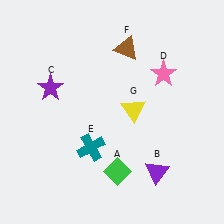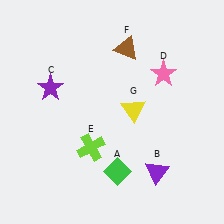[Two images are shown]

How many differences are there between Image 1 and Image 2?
There is 1 difference between the two images.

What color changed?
The cross (E) changed from teal in Image 1 to lime in Image 2.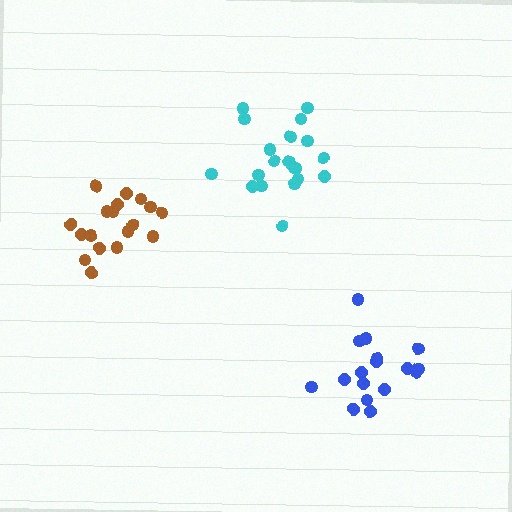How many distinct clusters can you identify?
There are 3 distinct clusters.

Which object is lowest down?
The blue cluster is bottommost.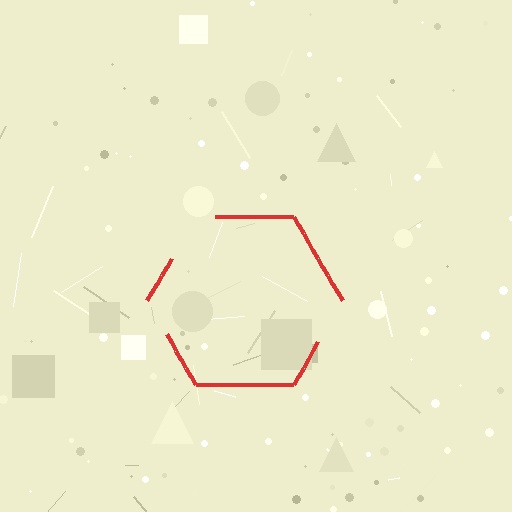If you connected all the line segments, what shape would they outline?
They would outline a hexagon.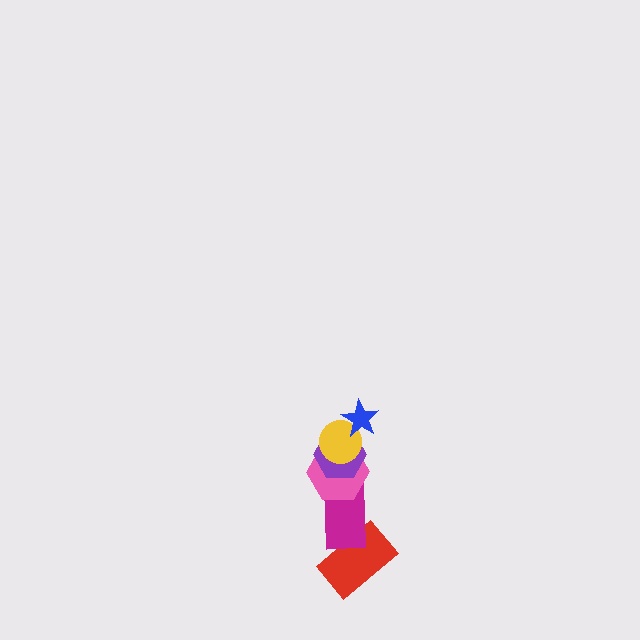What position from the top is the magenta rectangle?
The magenta rectangle is 5th from the top.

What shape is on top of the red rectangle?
The magenta rectangle is on top of the red rectangle.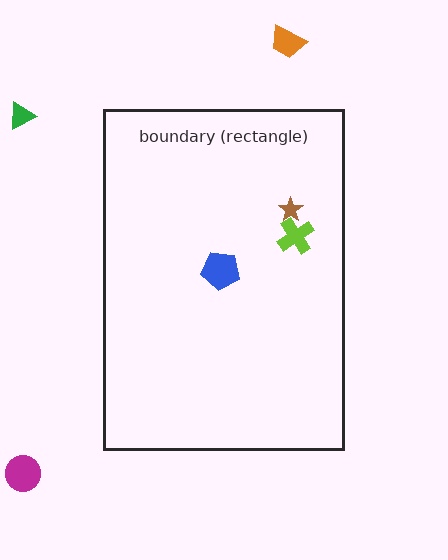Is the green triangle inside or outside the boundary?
Outside.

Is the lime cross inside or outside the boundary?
Inside.